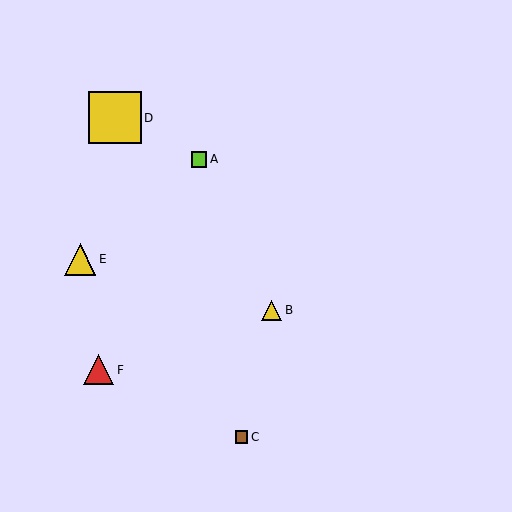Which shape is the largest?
The yellow square (labeled D) is the largest.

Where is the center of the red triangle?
The center of the red triangle is at (98, 370).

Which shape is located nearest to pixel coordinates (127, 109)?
The yellow square (labeled D) at (115, 118) is nearest to that location.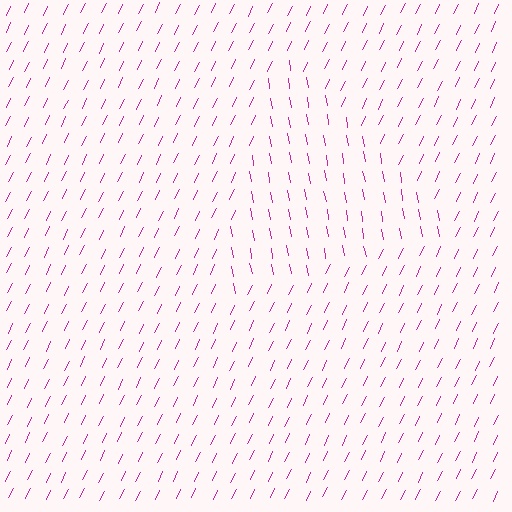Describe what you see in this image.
The image is filled with small magenta line segments. A triangle region in the image has lines oriented differently from the surrounding lines, creating a visible texture boundary.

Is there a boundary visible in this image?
Yes, there is a texture boundary formed by a change in line orientation.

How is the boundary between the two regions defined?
The boundary is defined purely by a change in line orientation (approximately 36 degrees difference). All lines are the same color and thickness.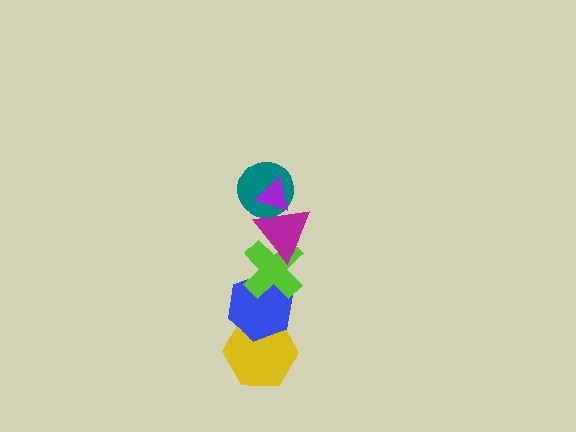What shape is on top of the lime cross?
The magenta triangle is on top of the lime cross.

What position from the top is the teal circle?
The teal circle is 2nd from the top.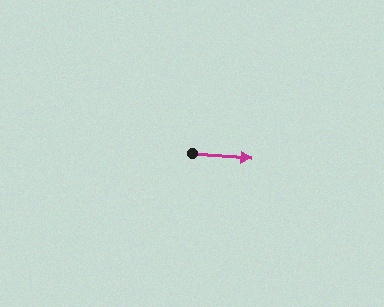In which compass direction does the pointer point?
East.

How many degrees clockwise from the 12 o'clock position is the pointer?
Approximately 94 degrees.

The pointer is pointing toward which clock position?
Roughly 3 o'clock.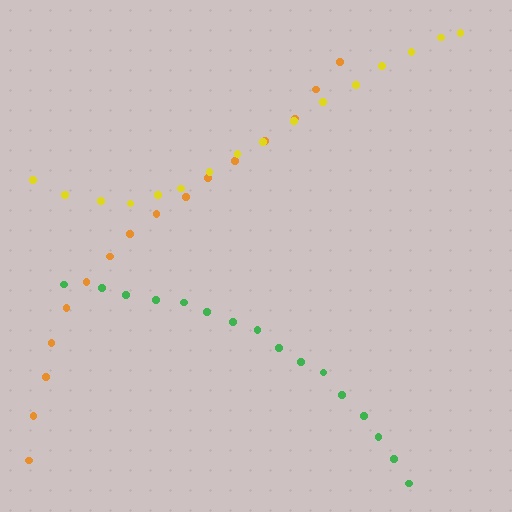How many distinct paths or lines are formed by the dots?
There are 3 distinct paths.